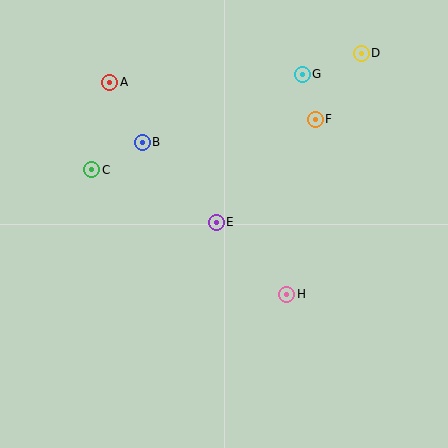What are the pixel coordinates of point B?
Point B is at (142, 142).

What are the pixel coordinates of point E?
Point E is at (216, 222).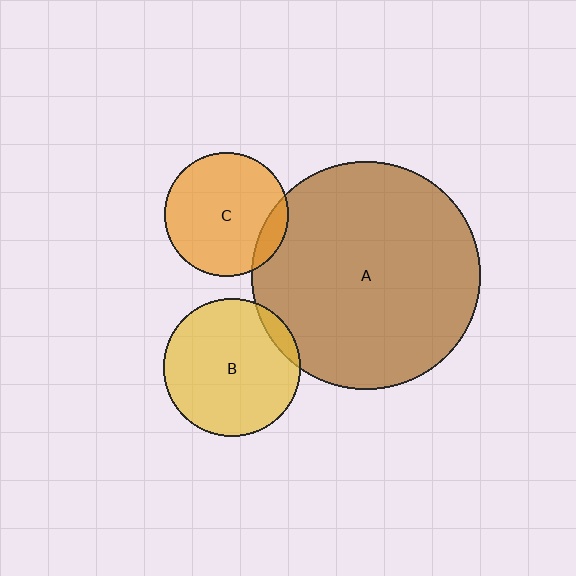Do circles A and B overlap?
Yes.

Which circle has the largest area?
Circle A (brown).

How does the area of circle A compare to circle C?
Approximately 3.4 times.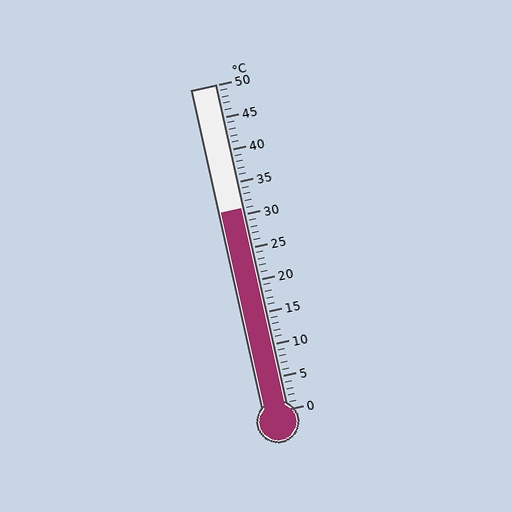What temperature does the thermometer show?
The thermometer shows approximately 31°C.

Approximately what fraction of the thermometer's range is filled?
The thermometer is filled to approximately 60% of its range.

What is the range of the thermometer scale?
The thermometer scale ranges from 0°C to 50°C.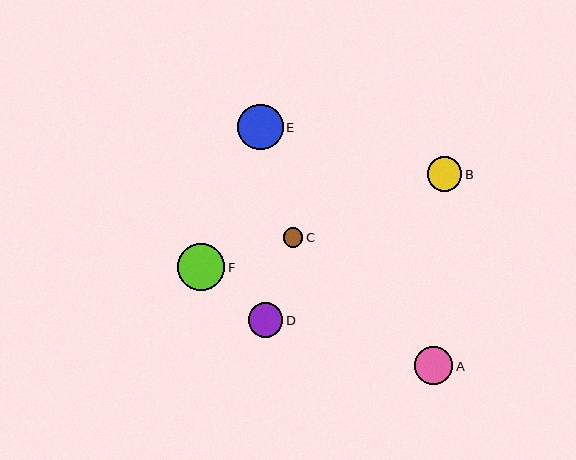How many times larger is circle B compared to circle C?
Circle B is approximately 1.8 times the size of circle C.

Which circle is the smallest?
Circle C is the smallest with a size of approximately 19 pixels.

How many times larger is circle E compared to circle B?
Circle E is approximately 1.3 times the size of circle B.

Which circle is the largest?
Circle F is the largest with a size of approximately 47 pixels.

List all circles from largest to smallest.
From largest to smallest: F, E, A, B, D, C.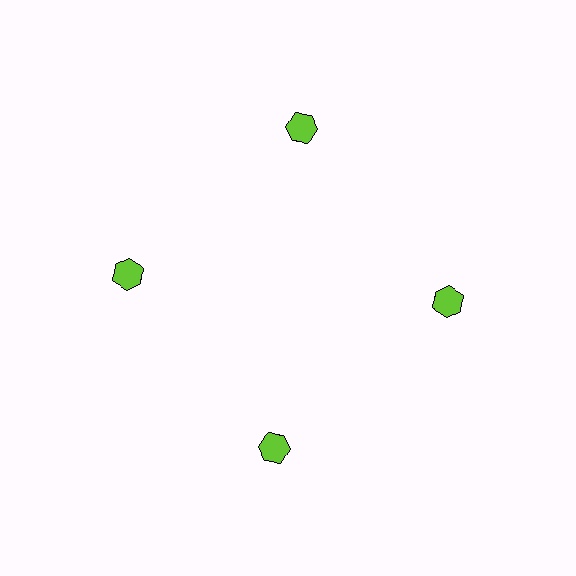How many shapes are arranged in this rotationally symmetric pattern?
There are 4 shapes, arranged in 4 groups of 1.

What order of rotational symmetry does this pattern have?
This pattern has 4-fold rotational symmetry.